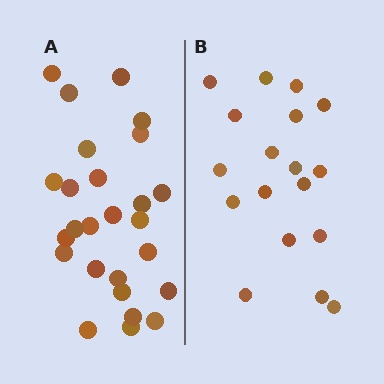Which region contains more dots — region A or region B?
Region A (the left region) has more dots.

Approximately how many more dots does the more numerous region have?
Region A has roughly 8 or so more dots than region B.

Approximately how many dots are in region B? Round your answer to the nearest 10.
About 20 dots. (The exact count is 18, which rounds to 20.)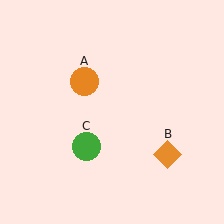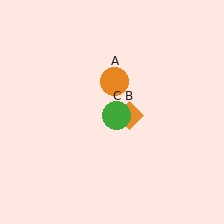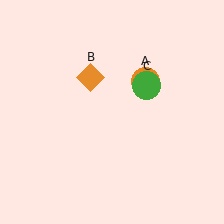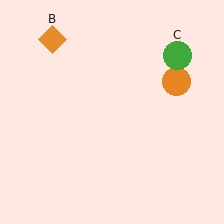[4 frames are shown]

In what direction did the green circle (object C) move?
The green circle (object C) moved up and to the right.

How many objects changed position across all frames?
3 objects changed position: orange circle (object A), orange diamond (object B), green circle (object C).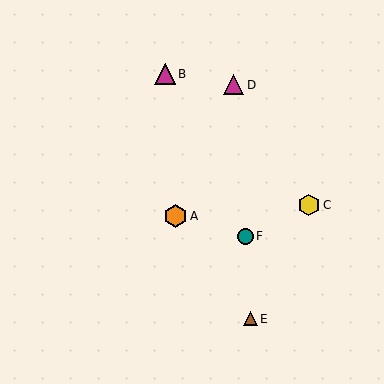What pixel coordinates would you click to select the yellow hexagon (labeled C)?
Click at (309, 205) to select the yellow hexagon C.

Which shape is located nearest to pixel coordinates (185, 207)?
The orange hexagon (labeled A) at (175, 216) is nearest to that location.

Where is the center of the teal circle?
The center of the teal circle is at (246, 236).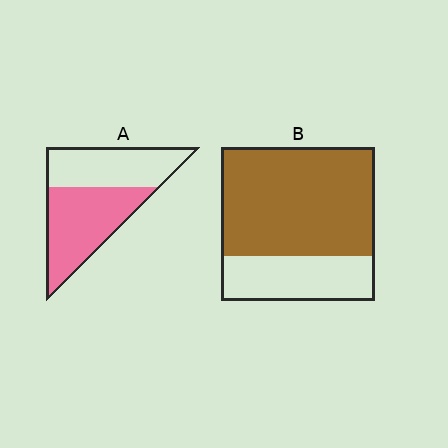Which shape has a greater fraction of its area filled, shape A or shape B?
Shape B.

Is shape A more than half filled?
Yes.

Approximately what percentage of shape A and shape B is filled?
A is approximately 55% and B is approximately 70%.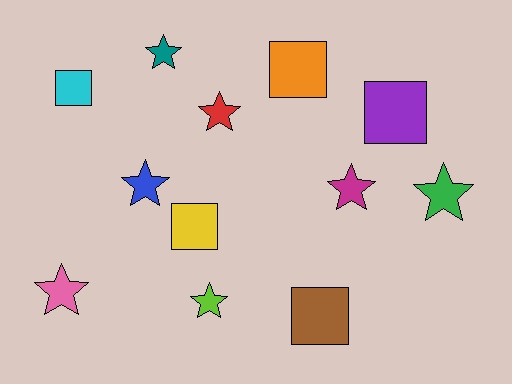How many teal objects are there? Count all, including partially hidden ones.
There is 1 teal object.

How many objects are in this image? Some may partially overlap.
There are 12 objects.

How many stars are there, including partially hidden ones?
There are 7 stars.